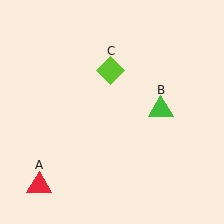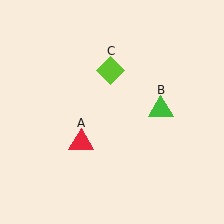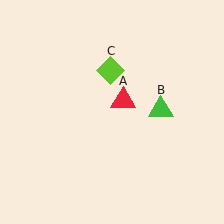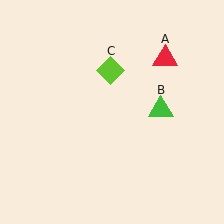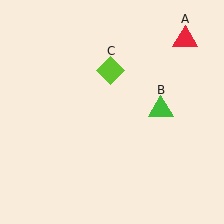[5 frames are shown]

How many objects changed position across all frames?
1 object changed position: red triangle (object A).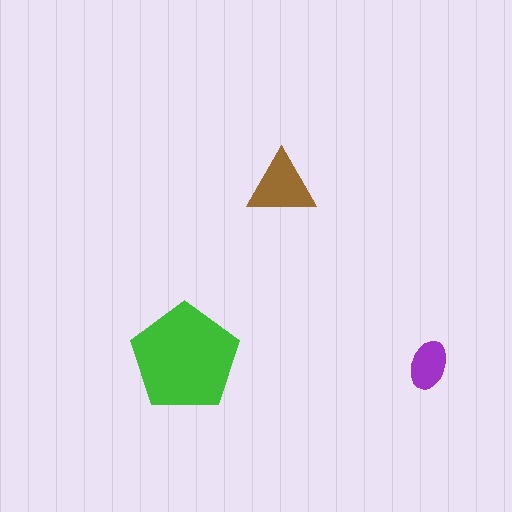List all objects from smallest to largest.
The purple ellipse, the brown triangle, the green pentagon.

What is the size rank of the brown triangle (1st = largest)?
2nd.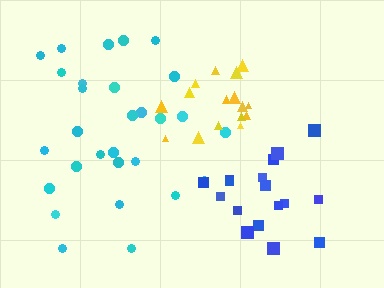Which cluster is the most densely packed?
Yellow.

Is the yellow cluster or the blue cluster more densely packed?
Yellow.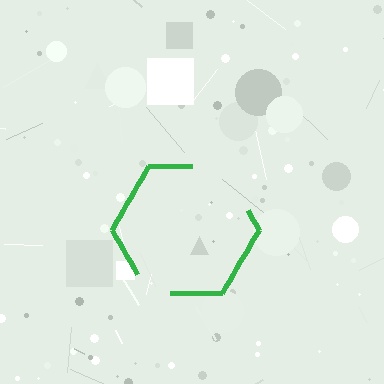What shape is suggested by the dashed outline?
The dashed outline suggests a hexagon.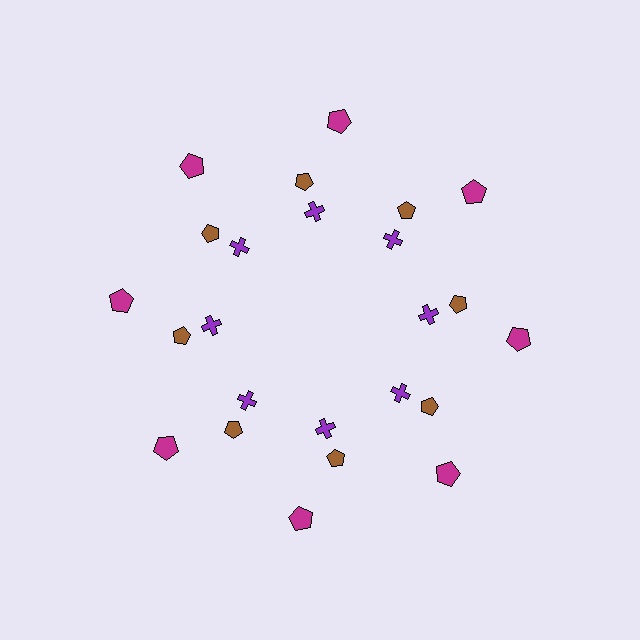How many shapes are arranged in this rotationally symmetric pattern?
There are 24 shapes, arranged in 8 groups of 3.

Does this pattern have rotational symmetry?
Yes, this pattern has 8-fold rotational symmetry. It looks the same after rotating 45 degrees around the center.